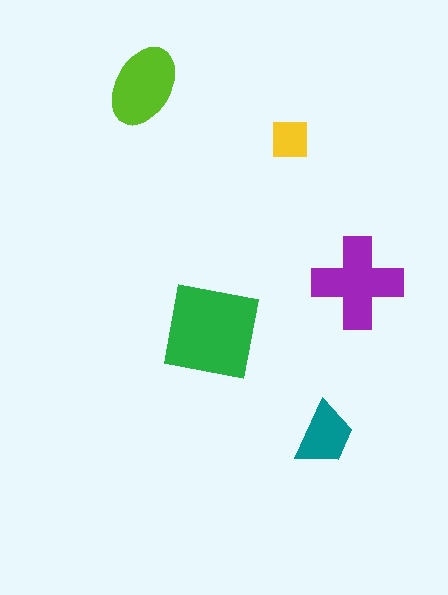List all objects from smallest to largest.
The yellow square, the teal trapezoid, the lime ellipse, the purple cross, the green square.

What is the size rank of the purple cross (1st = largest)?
2nd.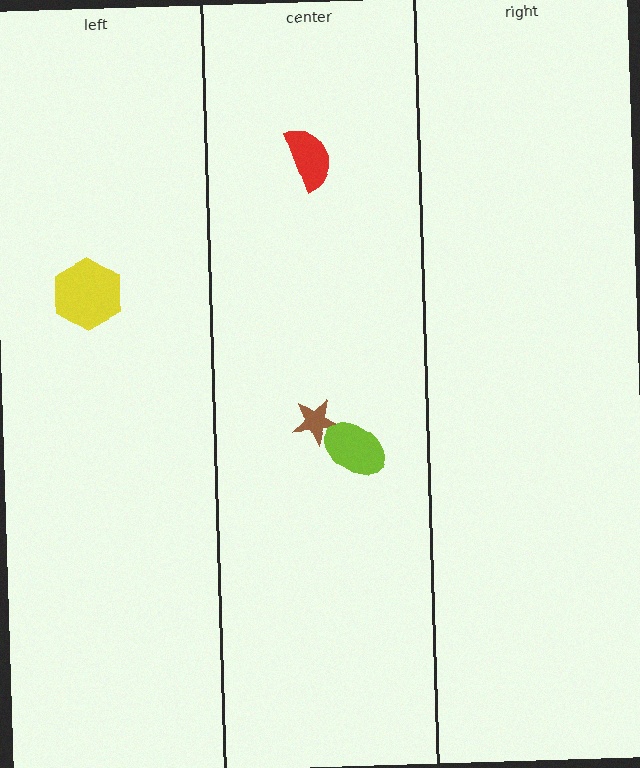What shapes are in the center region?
The brown star, the red semicircle, the lime ellipse.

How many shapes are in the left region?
1.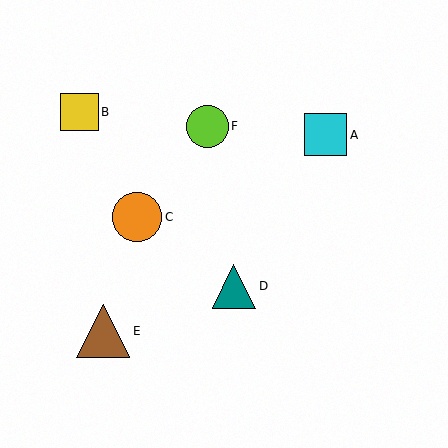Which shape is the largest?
The brown triangle (labeled E) is the largest.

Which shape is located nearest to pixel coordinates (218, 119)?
The lime circle (labeled F) at (208, 126) is nearest to that location.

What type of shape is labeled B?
Shape B is a yellow square.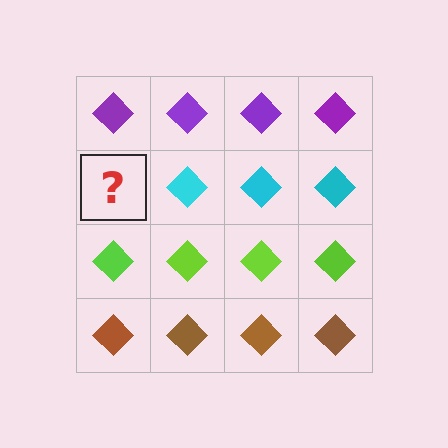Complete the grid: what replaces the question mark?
The question mark should be replaced with a cyan diamond.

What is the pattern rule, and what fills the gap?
The rule is that each row has a consistent color. The gap should be filled with a cyan diamond.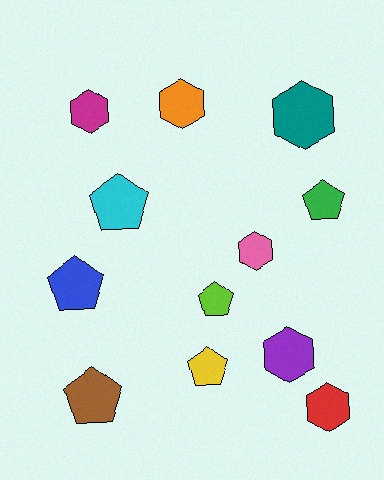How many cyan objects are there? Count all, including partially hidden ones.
There is 1 cyan object.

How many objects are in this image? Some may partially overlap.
There are 12 objects.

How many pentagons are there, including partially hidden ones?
There are 6 pentagons.